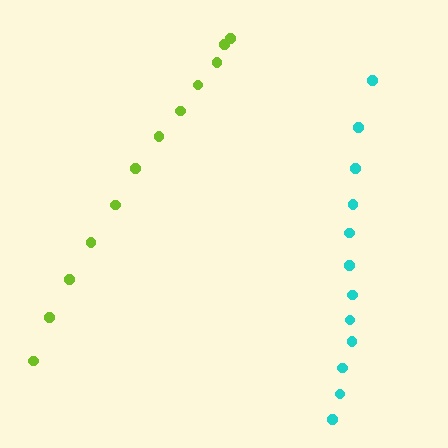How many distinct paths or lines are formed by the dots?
There are 2 distinct paths.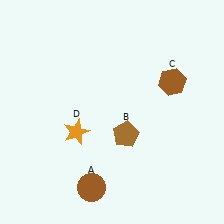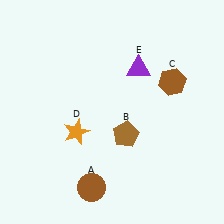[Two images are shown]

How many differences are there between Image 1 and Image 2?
There is 1 difference between the two images.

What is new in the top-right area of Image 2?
A purple triangle (E) was added in the top-right area of Image 2.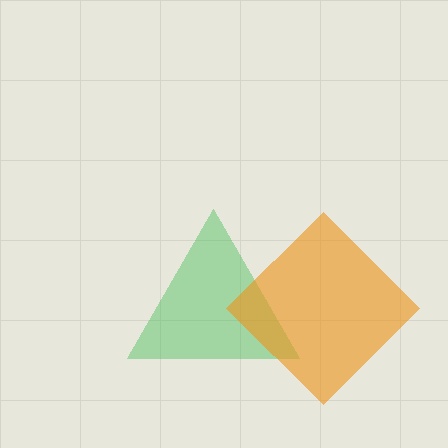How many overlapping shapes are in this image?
There are 2 overlapping shapes in the image.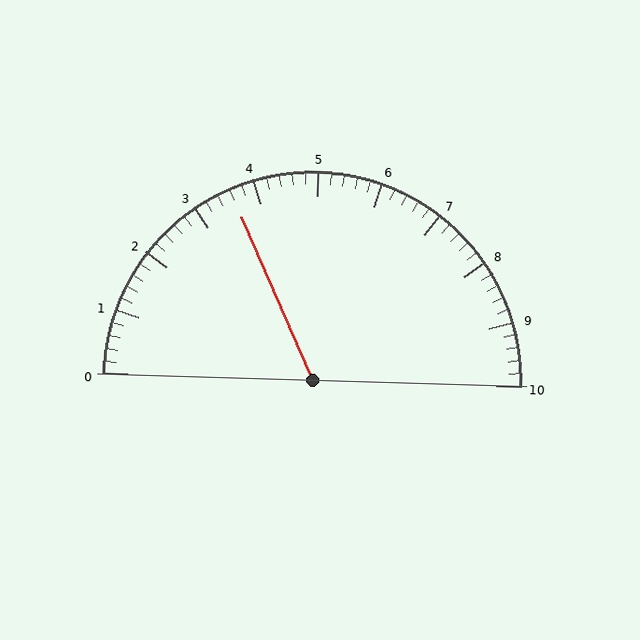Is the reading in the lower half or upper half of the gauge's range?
The reading is in the lower half of the range (0 to 10).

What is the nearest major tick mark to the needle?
The nearest major tick mark is 4.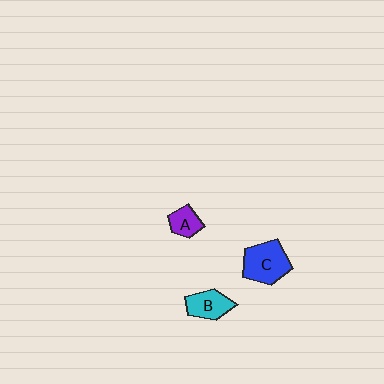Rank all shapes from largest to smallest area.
From largest to smallest: C (blue), B (cyan), A (purple).